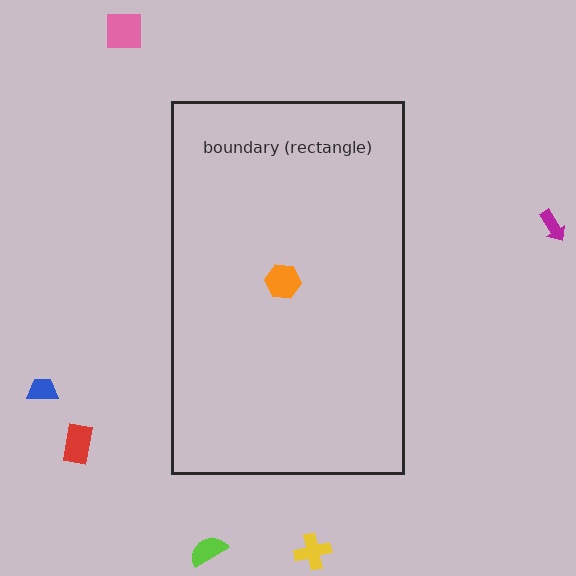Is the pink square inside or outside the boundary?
Outside.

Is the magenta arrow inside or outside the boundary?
Outside.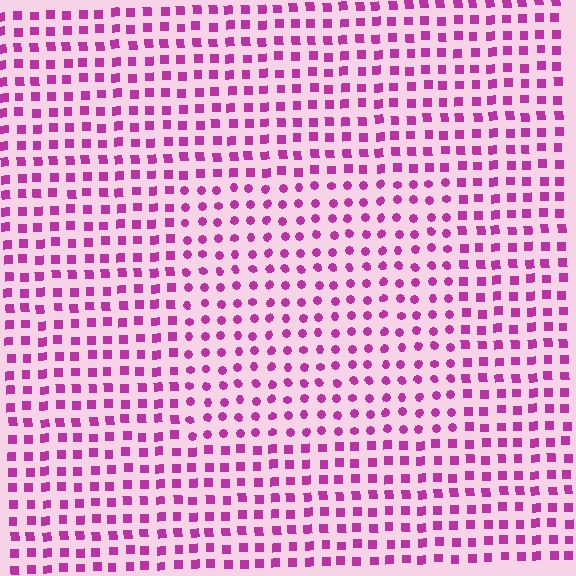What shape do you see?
I see a rectangle.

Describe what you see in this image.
The image is filled with small magenta elements arranged in a uniform grid. A rectangle-shaped region contains circles, while the surrounding area contains squares. The boundary is defined purely by the change in element shape.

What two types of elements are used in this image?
The image uses circles inside the rectangle region and squares outside it.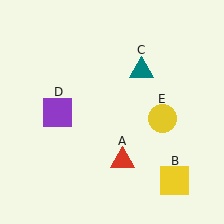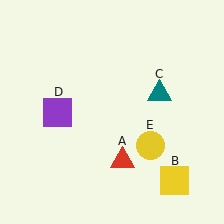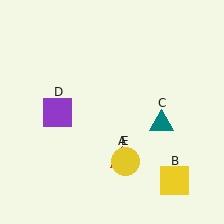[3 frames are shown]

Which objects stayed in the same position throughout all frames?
Red triangle (object A) and yellow square (object B) and purple square (object D) remained stationary.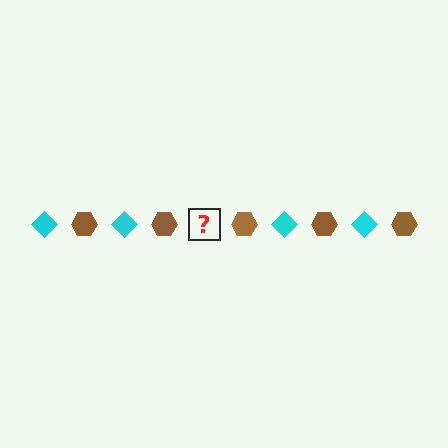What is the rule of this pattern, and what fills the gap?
The rule is that the pattern alternates between cyan diamond and brown hexagon. The gap should be filled with a cyan diamond.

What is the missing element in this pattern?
The missing element is a cyan diamond.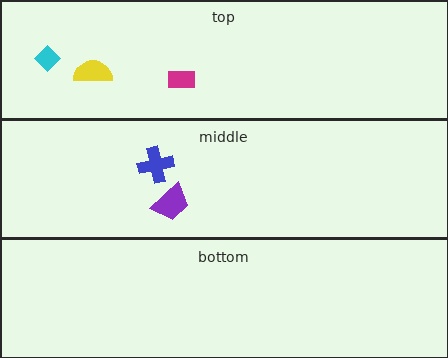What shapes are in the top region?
The cyan diamond, the yellow semicircle, the magenta rectangle.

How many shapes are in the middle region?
2.